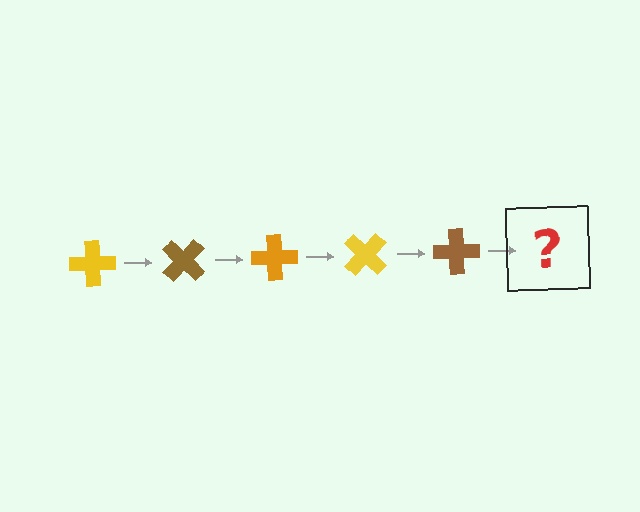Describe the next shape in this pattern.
It should be an orange cross, rotated 225 degrees from the start.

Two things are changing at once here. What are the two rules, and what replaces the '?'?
The two rules are that it rotates 45 degrees each step and the color cycles through yellow, brown, and orange. The '?' should be an orange cross, rotated 225 degrees from the start.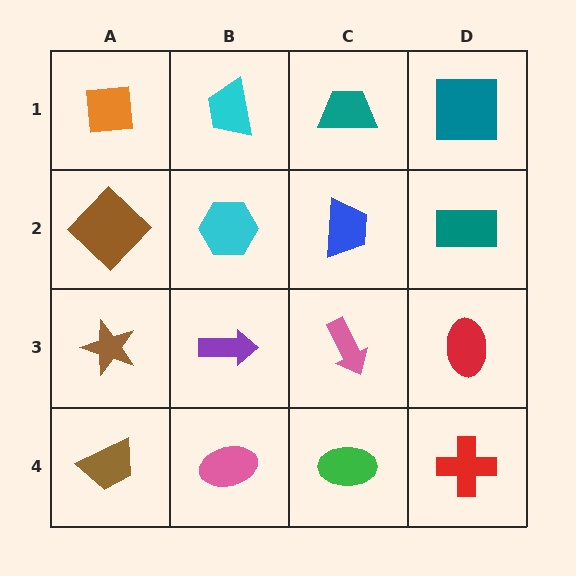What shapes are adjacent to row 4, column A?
A brown star (row 3, column A), a pink ellipse (row 4, column B).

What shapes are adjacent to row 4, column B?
A purple arrow (row 3, column B), a brown trapezoid (row 4, column A), a green ellipse (row 4, column C).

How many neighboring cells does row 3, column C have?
4.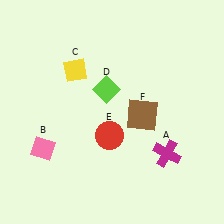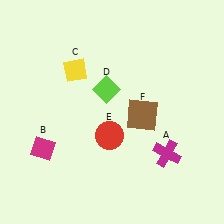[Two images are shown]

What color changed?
The diamond (B) changed from pink in Image 1 to magenta in Image 2.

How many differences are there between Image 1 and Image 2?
There is 1 difference between the two images.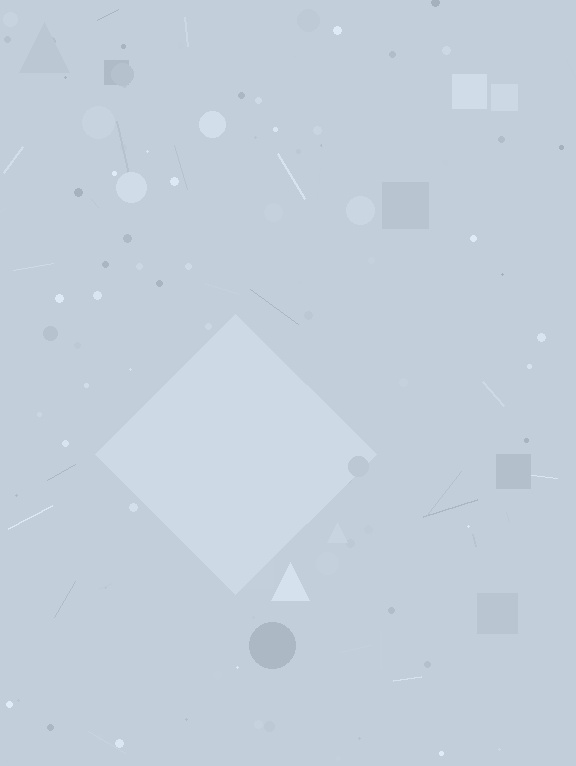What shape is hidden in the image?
A diamond is hidden in the image.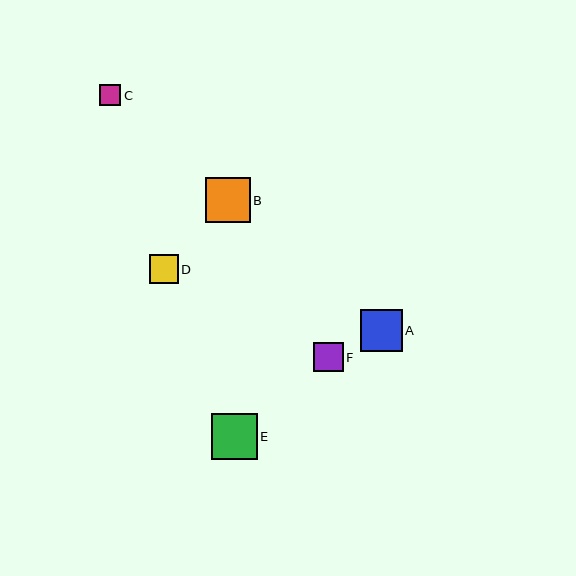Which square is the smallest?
Square C is the smallest with a size of approximately 21 pixels.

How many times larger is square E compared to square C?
Square E is approximately 2.2 times the size of square C.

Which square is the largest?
Square E is the largest with a size of approximately 45 pixels.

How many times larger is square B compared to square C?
Square B is approximately 2.1 times the size of square C.